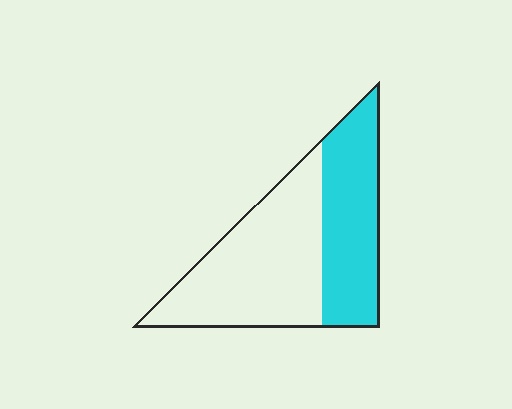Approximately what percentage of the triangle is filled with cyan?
Approximately 40%.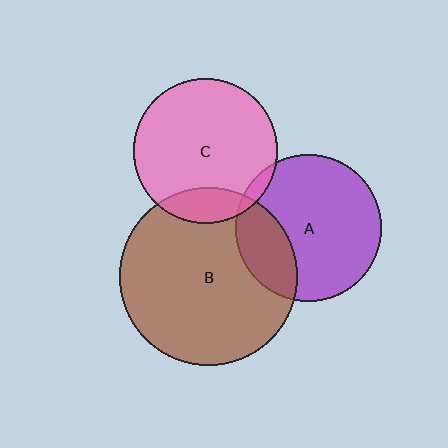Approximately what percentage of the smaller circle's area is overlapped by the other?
Approximately 5%.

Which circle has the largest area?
Circle B (brown).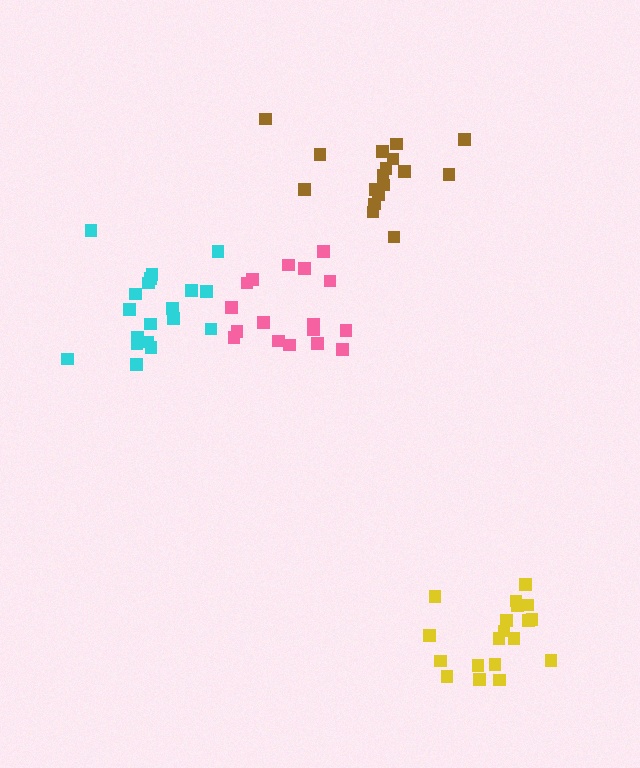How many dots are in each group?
Group 1: 17 dots, Group 2: 17 dots, Group 3: 19 dots, Group 4: 19 dots (72 total).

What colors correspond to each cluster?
The clusters are colored: pink, brown, cyan, yellow.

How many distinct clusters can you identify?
There are 4 distinct clusters.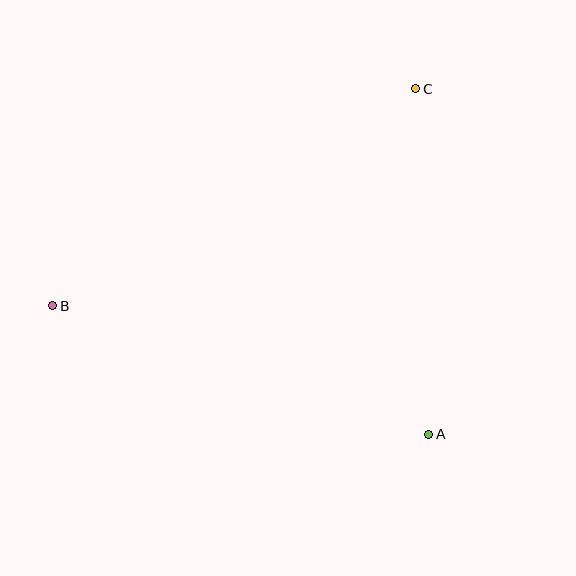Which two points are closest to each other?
Points A and C are closest to each other.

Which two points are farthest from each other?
Points B and C are farthest from each other.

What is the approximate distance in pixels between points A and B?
The distance between A and B is approximately 397 pixels.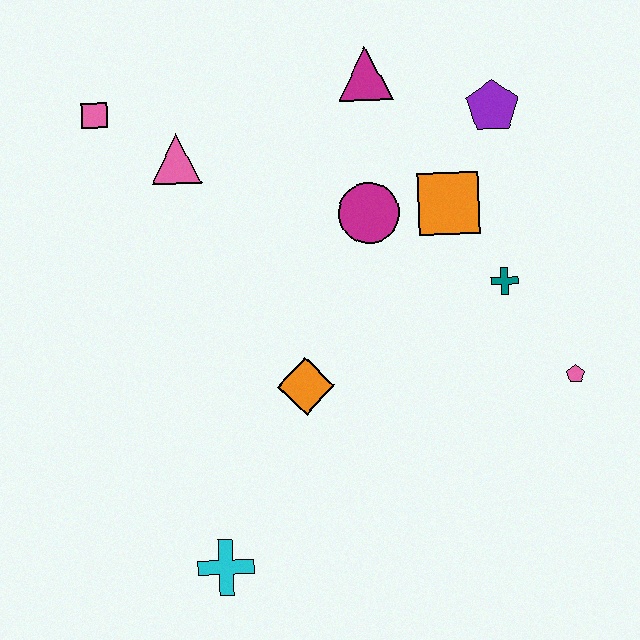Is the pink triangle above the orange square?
Yes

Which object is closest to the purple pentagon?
The orange square is closest to the purple pentagon.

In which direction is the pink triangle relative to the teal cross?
The pink triangle is to the left of the teal cross.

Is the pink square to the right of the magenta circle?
No